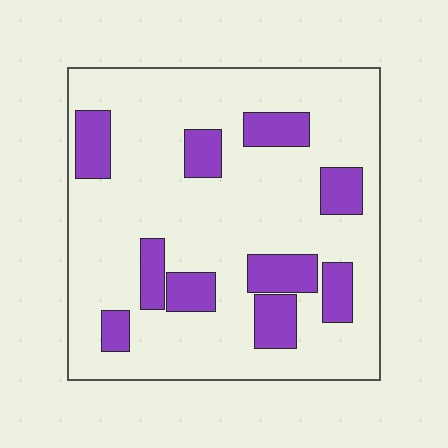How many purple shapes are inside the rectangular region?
10.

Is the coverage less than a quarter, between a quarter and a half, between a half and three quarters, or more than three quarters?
Less than a quarter.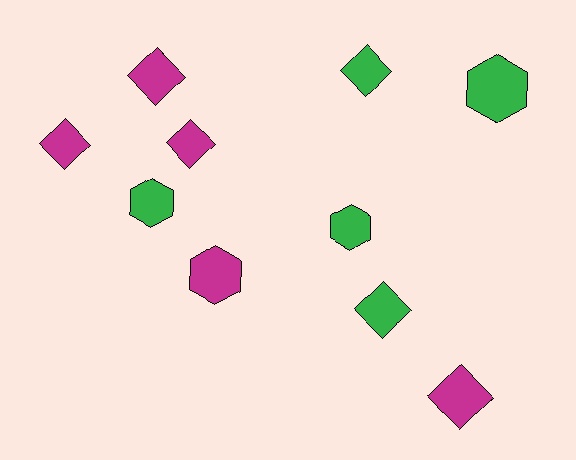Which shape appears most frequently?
Diamond, with 6 objects.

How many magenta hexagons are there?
There is 1 magenta hexagon.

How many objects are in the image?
There are 10 objects.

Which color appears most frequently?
Green, with 5 objects.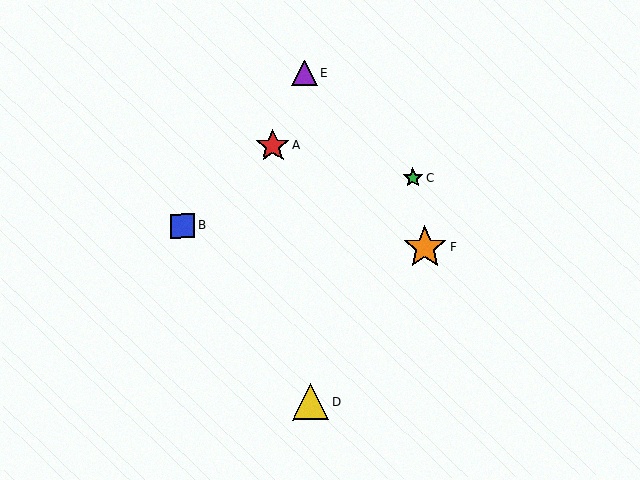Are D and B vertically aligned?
No, D is at x≈310 and B is at x≈182.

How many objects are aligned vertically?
2 objects (D, E) are aligned vertically.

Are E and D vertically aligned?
Yes, both are at x≈304.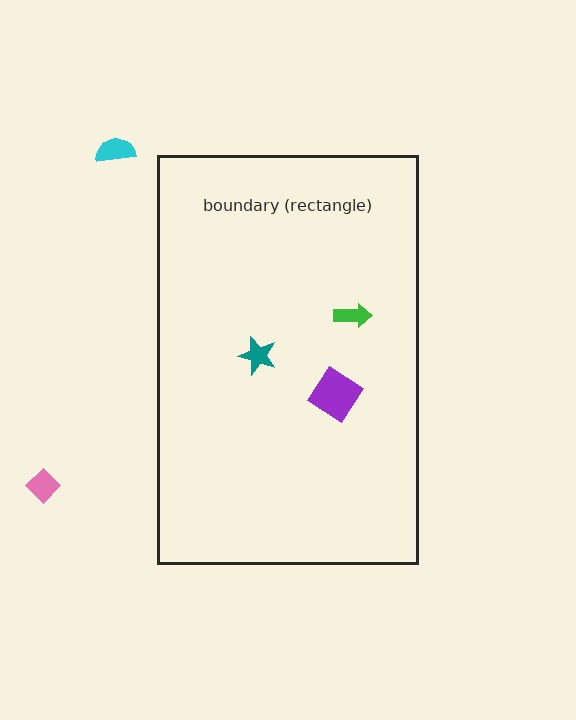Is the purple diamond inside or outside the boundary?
Inside.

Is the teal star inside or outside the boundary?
Inside.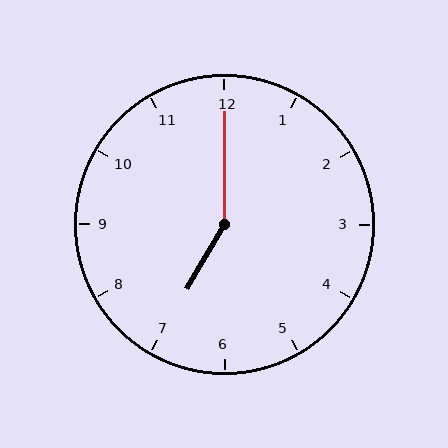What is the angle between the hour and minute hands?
Approximately 150 degrees.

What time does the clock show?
7:00.